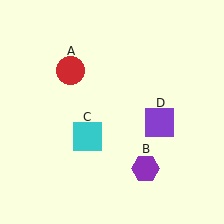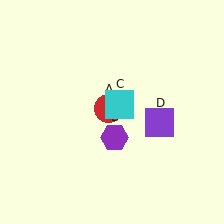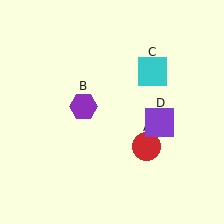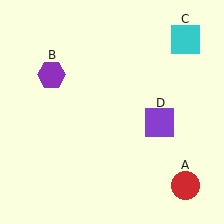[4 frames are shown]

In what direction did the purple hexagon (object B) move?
The purple hexagon (object B) moved up and to the left.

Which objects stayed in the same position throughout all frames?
Purple square (object D) remained stationary.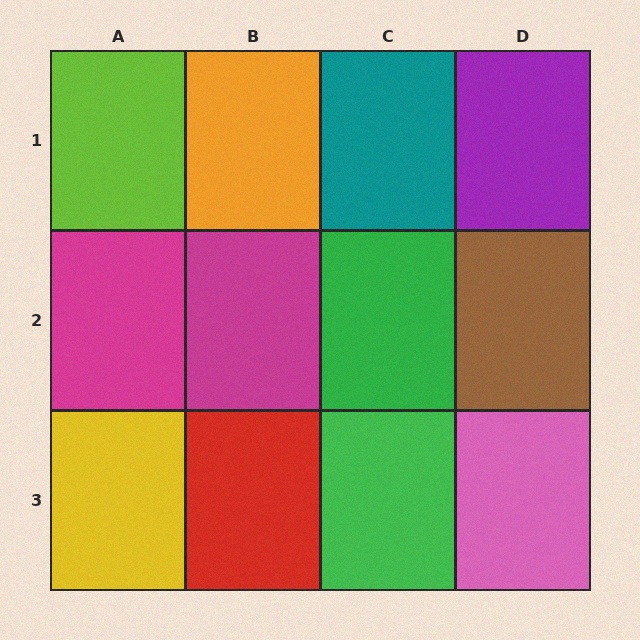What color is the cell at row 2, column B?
Magenta.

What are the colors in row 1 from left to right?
Lime, orange, teal, purple.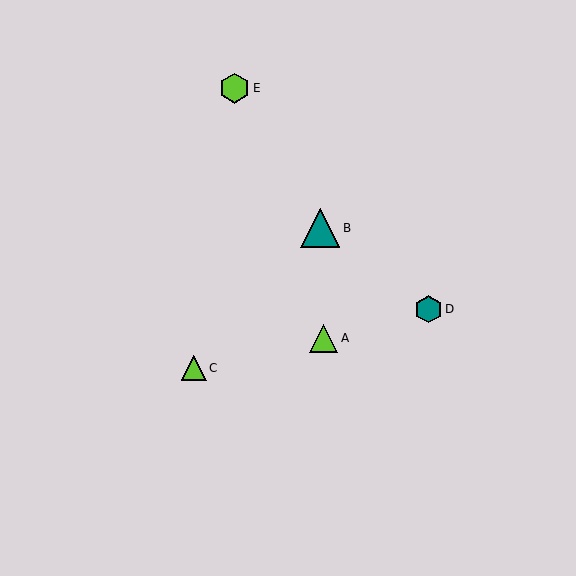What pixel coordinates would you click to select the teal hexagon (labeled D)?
Click at (429, 309) to select the teal hexagon D.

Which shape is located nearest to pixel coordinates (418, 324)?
The teal hexagon (labeled D) at (429, 309) is nearest to that location.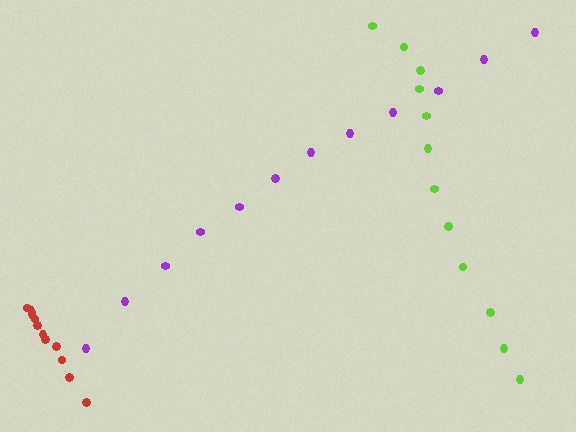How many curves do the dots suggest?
There are 3 distinct paths.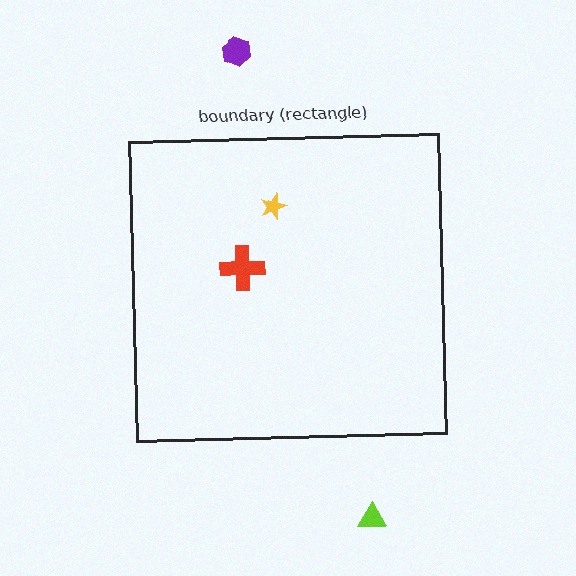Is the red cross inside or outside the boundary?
Inside.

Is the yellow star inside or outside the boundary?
Inside.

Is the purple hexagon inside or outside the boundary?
Outside.